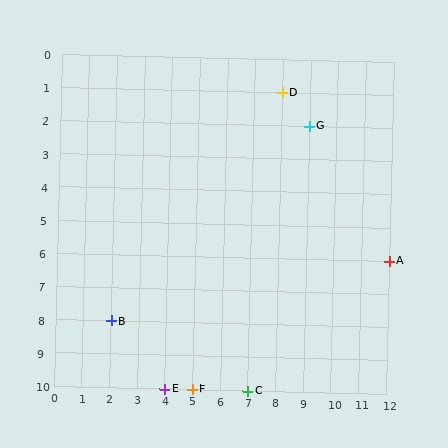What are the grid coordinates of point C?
Point C is at grid coordinates (7, 10).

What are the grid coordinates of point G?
Point G is at grid coordinates (9, 2).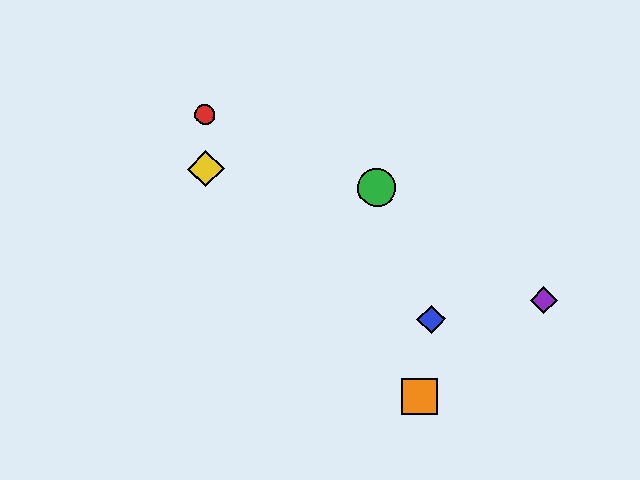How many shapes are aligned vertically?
2 shapes (the red circle, the yellow diamond) are aligned vertically.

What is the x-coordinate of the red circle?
The red circle is at x≈205.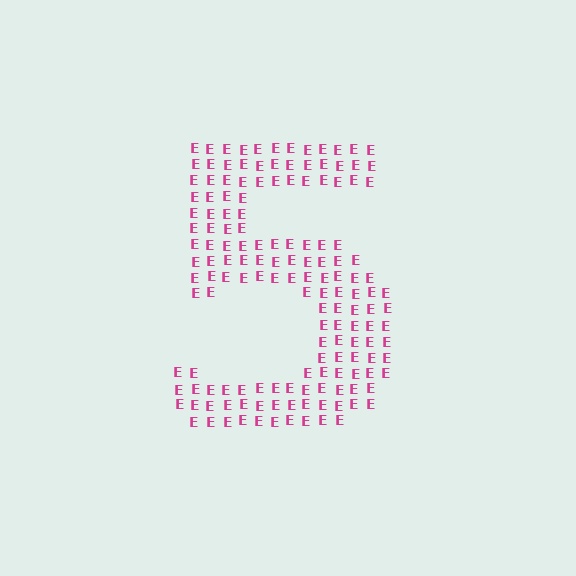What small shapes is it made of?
It is made of small letter E's.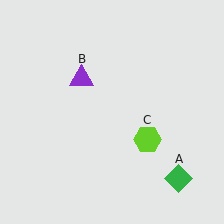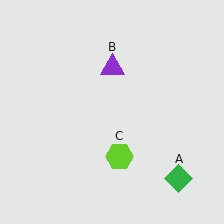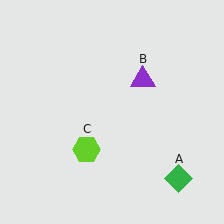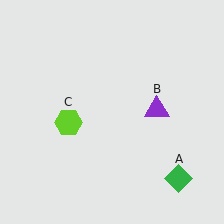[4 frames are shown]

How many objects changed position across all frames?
2 objects changed position: purple triangle (object B), lime hexagon (object C).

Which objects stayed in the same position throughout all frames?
Green diamond (object A) remained stationary.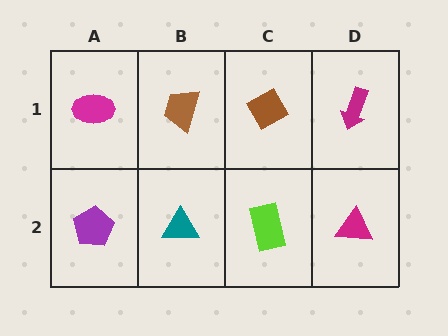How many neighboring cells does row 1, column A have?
2.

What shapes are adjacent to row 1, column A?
A purple pentagon (row 2, column A), a brown trapezoid (row 1, column B).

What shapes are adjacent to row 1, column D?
A magenta triangle (row 2, column D), a brown diamond (row 1, column C).